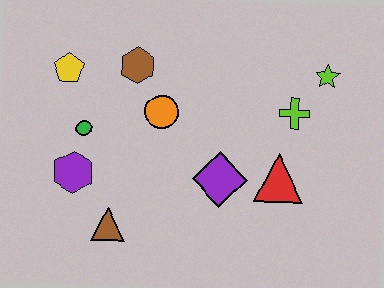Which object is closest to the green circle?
The purple hexagon is closest to the green circle.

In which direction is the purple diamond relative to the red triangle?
The purple diamond is to the left of the red triangle.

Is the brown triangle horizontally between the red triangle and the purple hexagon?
Yes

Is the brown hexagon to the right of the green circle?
Yes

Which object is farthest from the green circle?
The lime star is farthest from the green circle.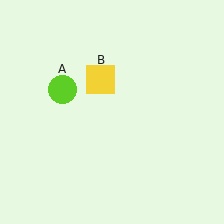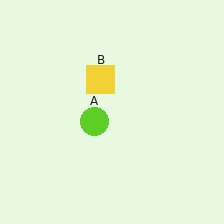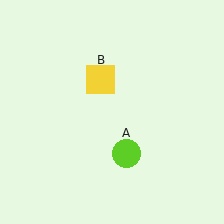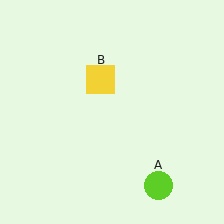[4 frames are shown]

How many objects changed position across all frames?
1 object changed position: lime circle (object A).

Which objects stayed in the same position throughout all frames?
Yellow square (object B) remained stationary.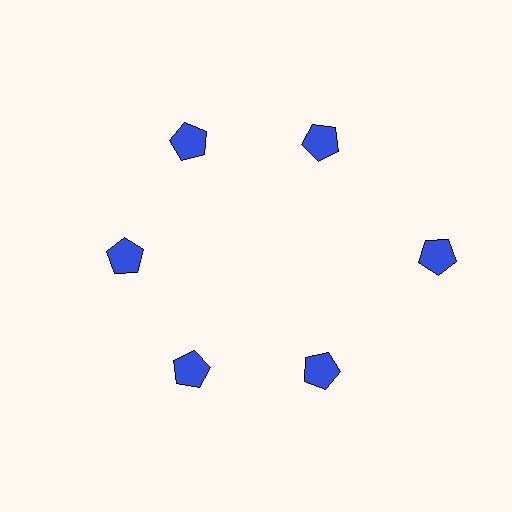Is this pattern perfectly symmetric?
No. The 6 blue pentagons are arranged in a ring, but one element near the 3 o'clock position is pushed outward from the center, breaking the 6-fold rotational symmetry.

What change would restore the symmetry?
The symmetry would be restored by moving it inward, back onto the ring so that all 6 pentagons sit at equal angles and equal distance from the center.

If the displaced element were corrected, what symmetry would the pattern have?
It would have 6-fold rotational symmetry — the pattern would map onto itself every 60 degrees.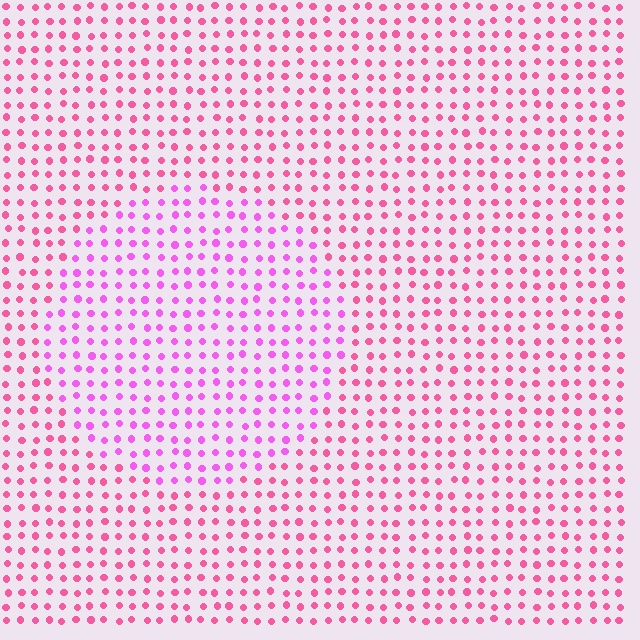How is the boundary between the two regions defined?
The boundary is defined purely by a slight shift in hue (about 31 degrees). Spacing, size, and orientation are identical on both sides.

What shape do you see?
I see a circle.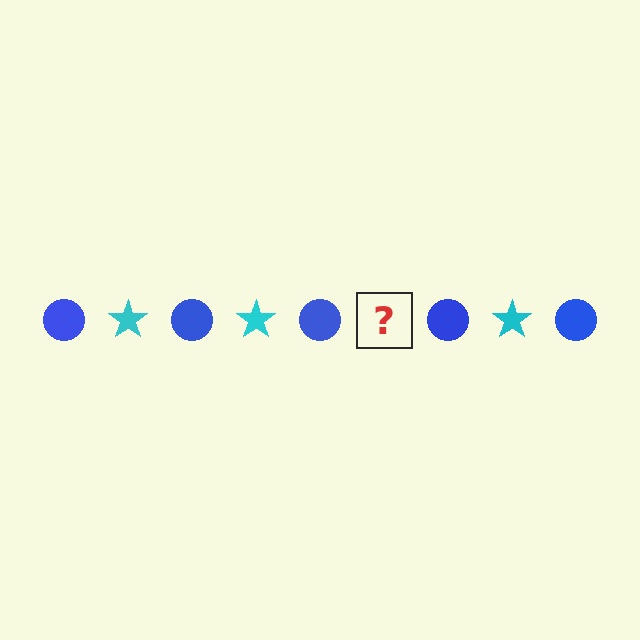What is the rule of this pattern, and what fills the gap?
The rule is that the pattern alternates between blue circle and cyan star. The gap should be filled with a cyan star.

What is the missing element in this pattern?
The missing element is a cyan star.